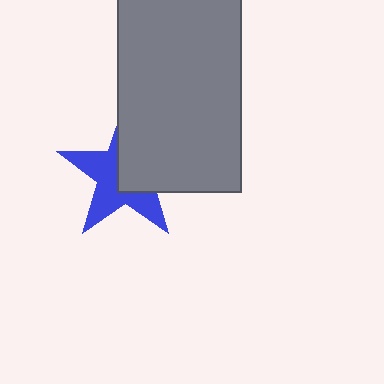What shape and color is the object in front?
The object in front is a gray rectangle.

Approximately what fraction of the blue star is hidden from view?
Roughly 47% of the blue star is hidden behind the gray rectangle.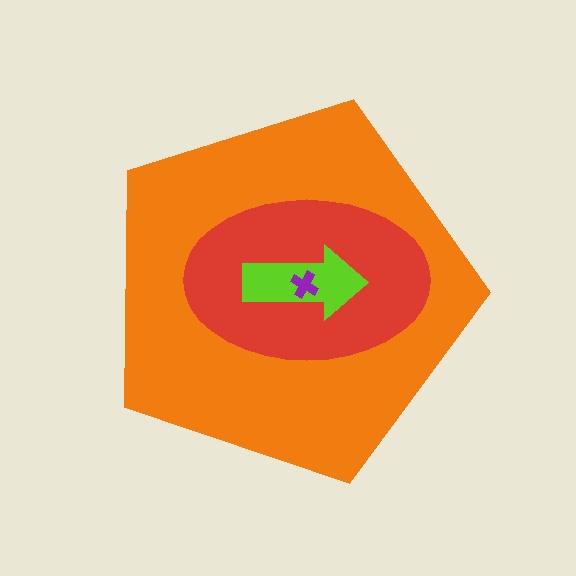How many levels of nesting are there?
4.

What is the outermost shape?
The orange pentagon.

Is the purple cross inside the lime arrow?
Yes.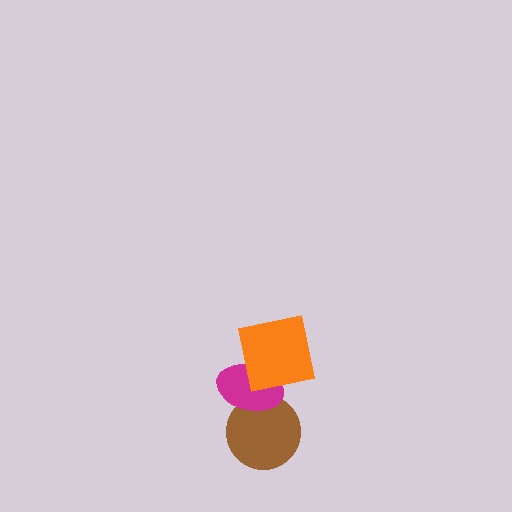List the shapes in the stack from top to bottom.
From top to bottom: the orange square, the magenta ellipse, the brown circle.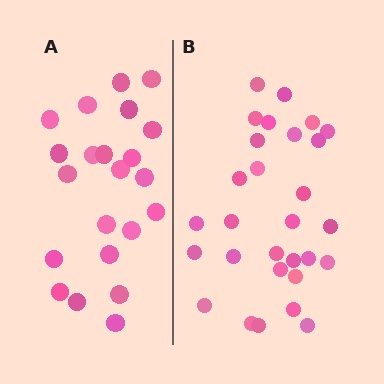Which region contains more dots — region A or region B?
Region B (the right region) has more dots.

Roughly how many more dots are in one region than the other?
Region B has roughly 8 or so more dots than region A.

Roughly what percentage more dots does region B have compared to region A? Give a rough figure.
About 30% more.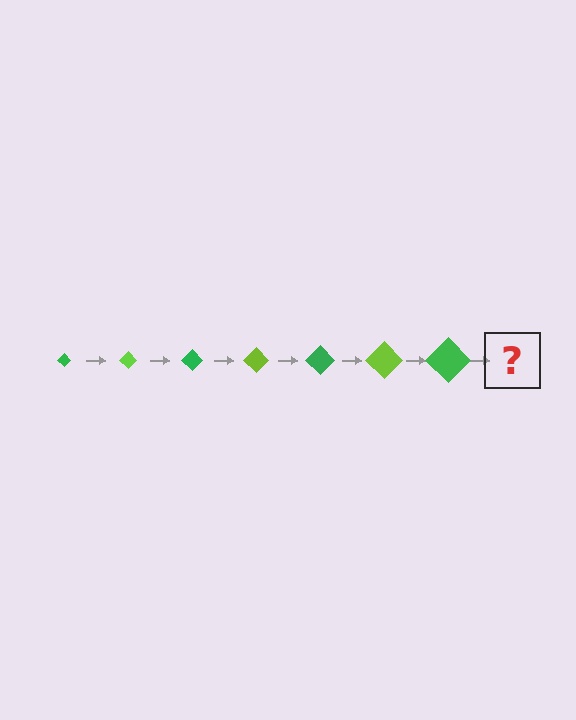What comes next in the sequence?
The next element should be a lime diamond, larger than the previous one.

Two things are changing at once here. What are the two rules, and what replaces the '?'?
The two rules are that the diamond grows larger each step and the color cycles through green and lime. The '?' should be a lime diamond, larger than the previous one.